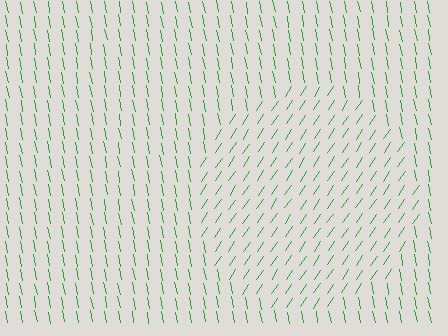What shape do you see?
I see a circle.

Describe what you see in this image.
The image is filled with small green line segments. A circle region in the image has lines oriented differently from the surrounding lines, creating a visible texture boundary.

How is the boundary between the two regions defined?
The boundary is defined purely by a change in line orientation (approximately 45 degrees difference). All lines are the same color and thickness.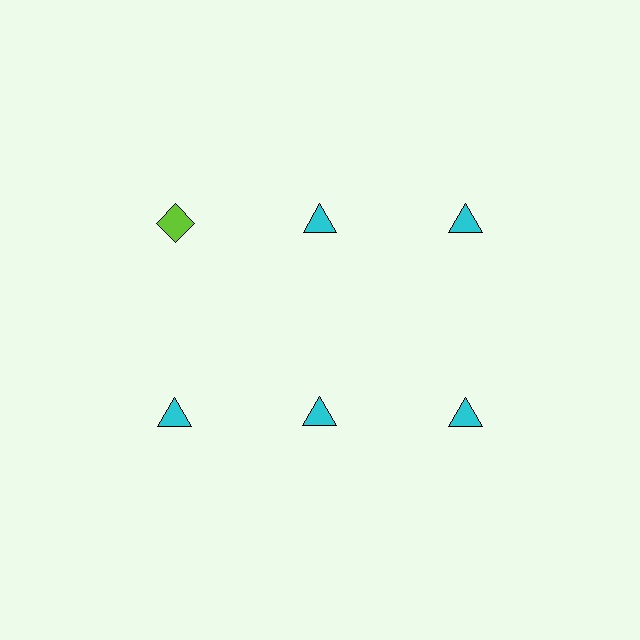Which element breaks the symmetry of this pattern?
The lime diamond in the top row, leftmost column breaks the symmetry. All other shapes are cyan triangles.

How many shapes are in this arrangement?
There are 6 shapes arranged in a grid pattern.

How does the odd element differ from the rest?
It differs in both color (lime instead of cyan) and shape (diamond instead of triangle).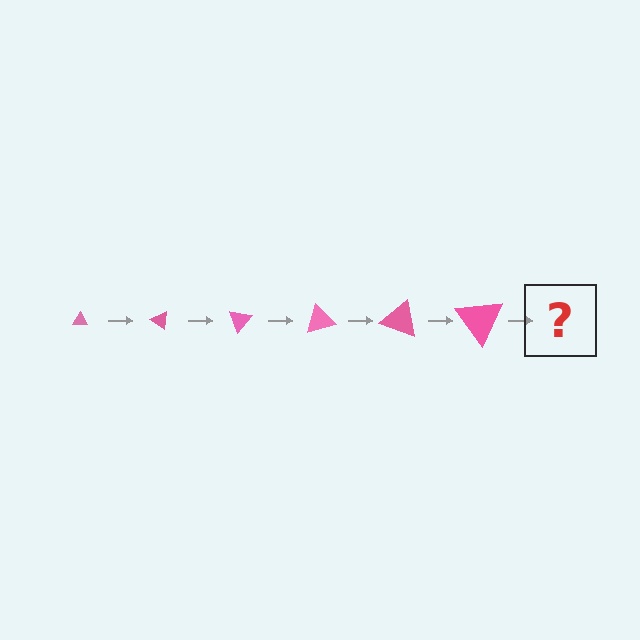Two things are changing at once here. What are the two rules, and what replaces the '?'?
The two rules are that the triangle grows larger each step and it rotates 35 degrees each step. The '?' should be a triangle, larger than the previous one and rotated 210 degrees from the start.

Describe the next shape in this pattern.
It should be a triangle, larger than the previous one and rotated 210 degrees from the start.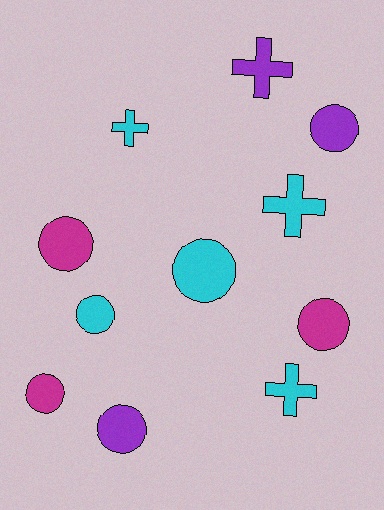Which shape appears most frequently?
Circle, with 7 objects.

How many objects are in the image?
There are 11 objects.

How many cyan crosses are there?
There are 3 cyan crosses.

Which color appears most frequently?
Cyan, with 5 objects.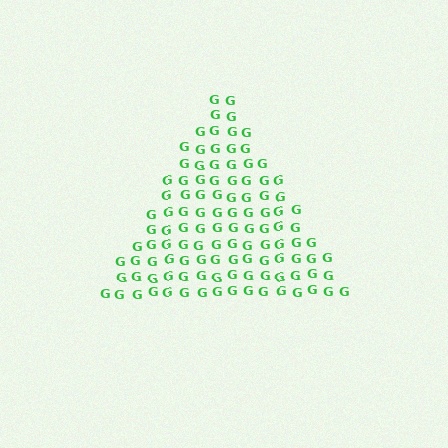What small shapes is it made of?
It is made of small letter G's.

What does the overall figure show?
The overall figure shows a triangle.